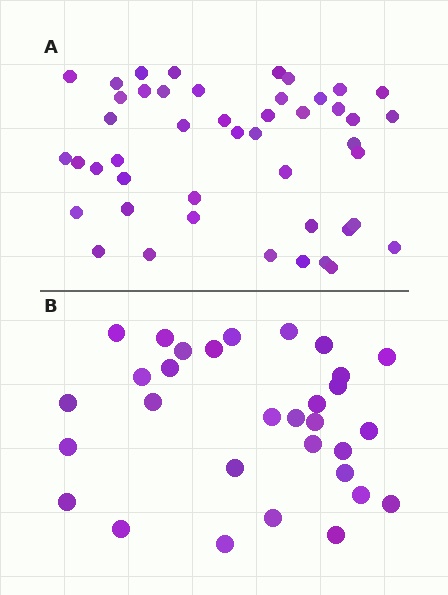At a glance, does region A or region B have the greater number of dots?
Region A (the top region) has more dots.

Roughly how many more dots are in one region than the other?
Region A has approximately 15 more dots than region B.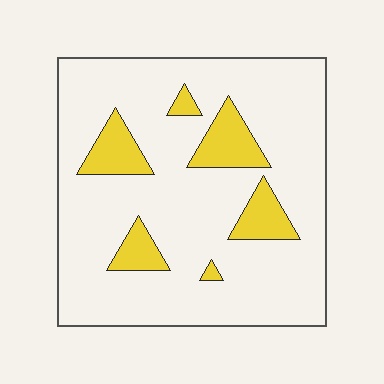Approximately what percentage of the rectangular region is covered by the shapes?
Approximately 15%.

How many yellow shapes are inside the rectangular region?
6.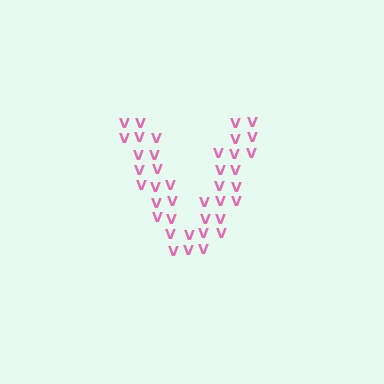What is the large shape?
The large shape is the letter V.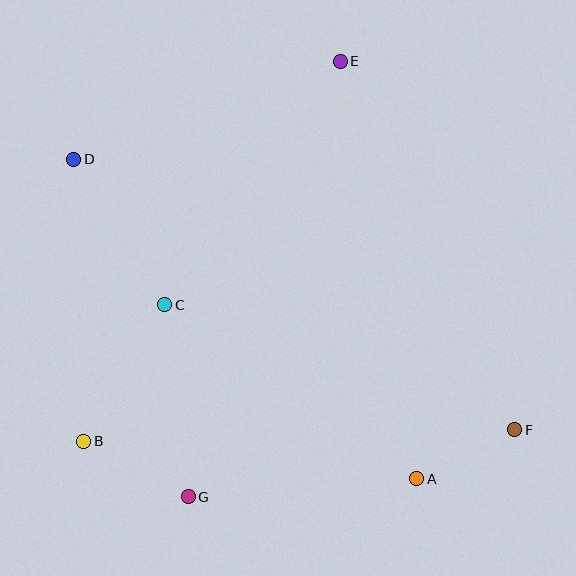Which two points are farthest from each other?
Points D and F are farthest from each other.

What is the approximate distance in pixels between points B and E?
The distance between B and E is approximately 458 pixels.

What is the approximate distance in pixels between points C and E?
The distance between C and E is approximately 300 pixels.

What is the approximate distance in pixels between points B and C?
The distance between B and C is approximately 159 pixels.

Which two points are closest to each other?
Points A and F are closest to each other.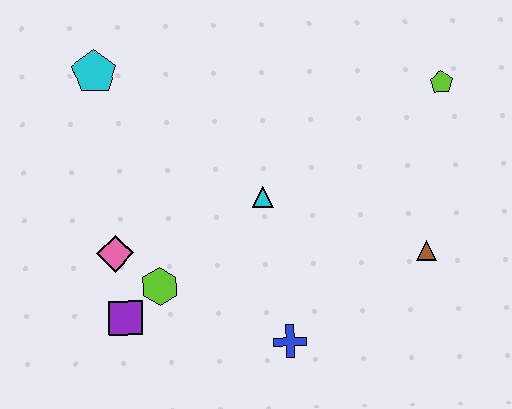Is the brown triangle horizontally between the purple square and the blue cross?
No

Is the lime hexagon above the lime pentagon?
No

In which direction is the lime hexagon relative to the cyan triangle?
The lime hexagon is to the left of the cyan triangle.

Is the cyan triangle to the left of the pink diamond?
No